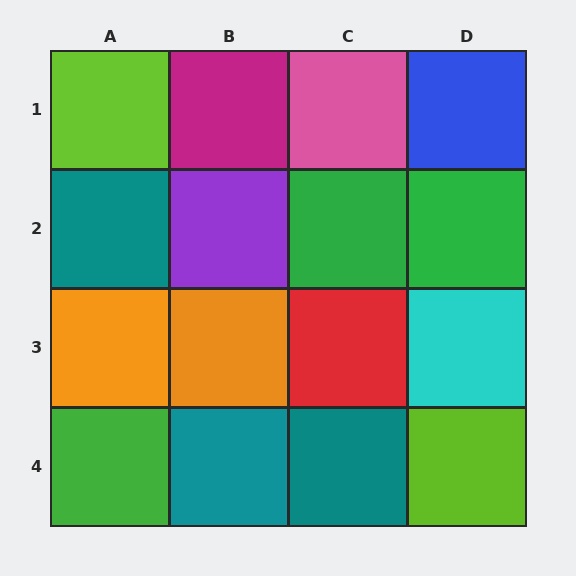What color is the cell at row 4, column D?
Lime.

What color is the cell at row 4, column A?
Green.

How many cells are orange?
2 cells are orange.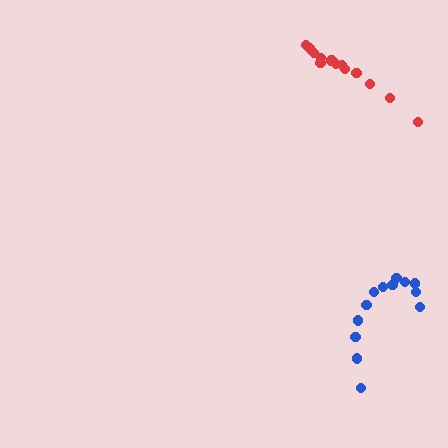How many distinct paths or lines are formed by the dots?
There are 2 distinct paths.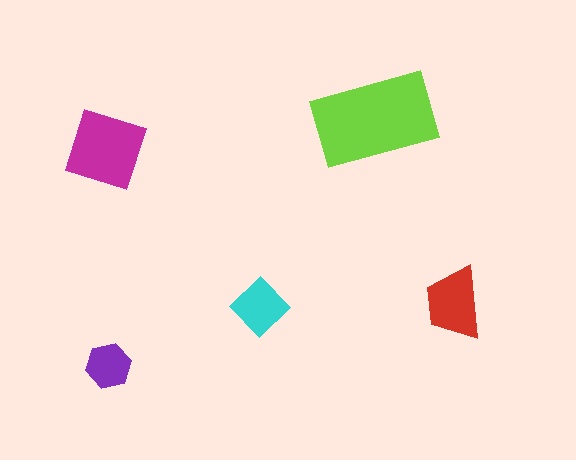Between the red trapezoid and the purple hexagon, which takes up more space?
The red trapezoid.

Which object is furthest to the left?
The magenta square is leftmost.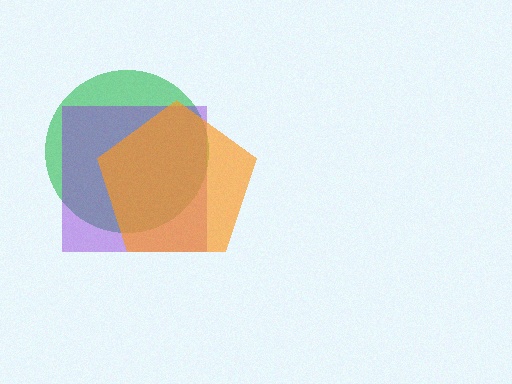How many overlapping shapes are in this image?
There are 3 overlapping shapes in the image.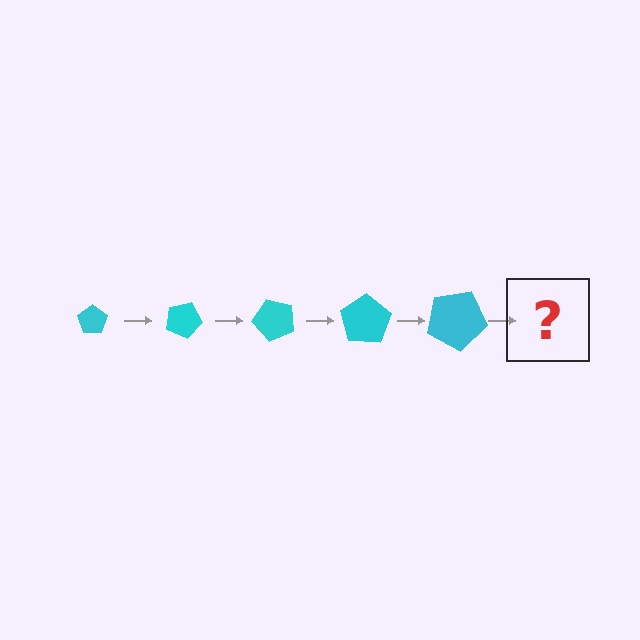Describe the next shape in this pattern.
It should be a pentagon, larger than the previous one and rotated 125 degrees from the start.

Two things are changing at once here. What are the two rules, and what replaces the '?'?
The two rules are that the pentagon grows larger each step and it rotates 25 degrees each step. The '?' should be a pentagon, larger than the previous one and rotated 125 degrees from the start.